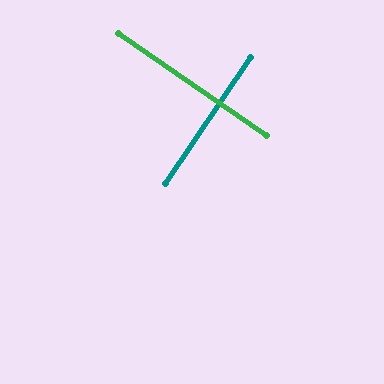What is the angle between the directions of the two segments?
Approximately 89 degrees.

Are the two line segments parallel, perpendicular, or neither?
Perpendicular — they meet at approximately 89°.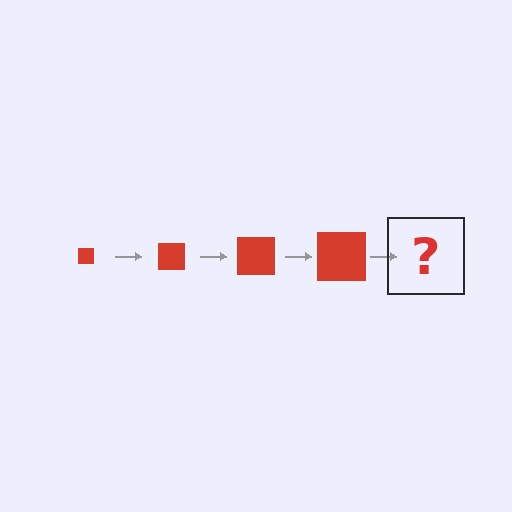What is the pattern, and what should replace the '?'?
The pattern is that the square gets progressively larger each step. The '?' should be a red square, larger than the previous one.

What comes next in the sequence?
The next element should be a red square, larger than the previous one.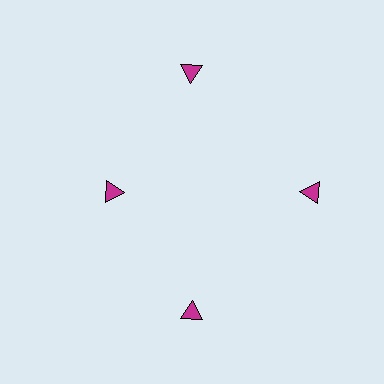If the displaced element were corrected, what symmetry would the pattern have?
It would have 4-fold rotational symmetry — the pattern would map onto itself every 90 degrees.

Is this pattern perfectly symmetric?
No. The 4 magenta triangles are arranged in a ring, but one element near the 9 o'clock position is pulled inward toward the center, breaking the 4-fold rotational symmetry.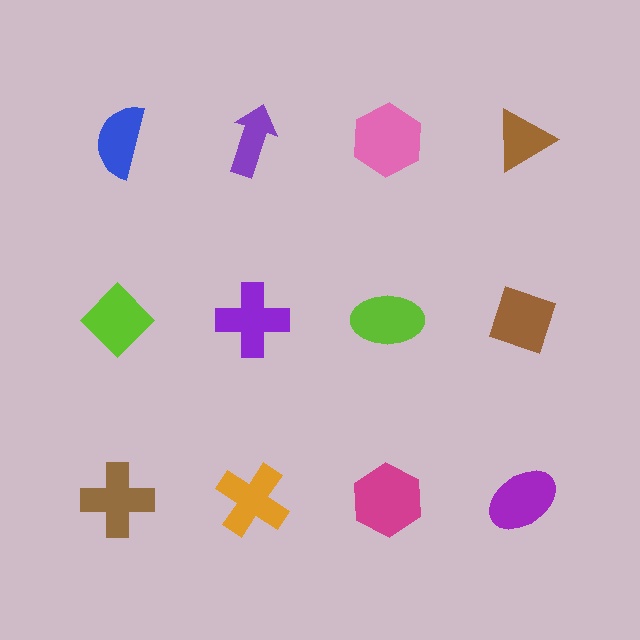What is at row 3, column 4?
A purple ellipse.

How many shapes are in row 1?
4 shapes.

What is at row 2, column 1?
A lime diamond.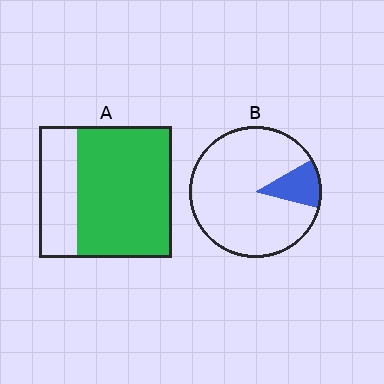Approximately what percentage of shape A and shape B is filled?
A is approximately 70% and B is approximately 15%.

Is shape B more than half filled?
No.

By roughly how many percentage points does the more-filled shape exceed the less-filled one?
By roughly 60 percentage points (A over B).